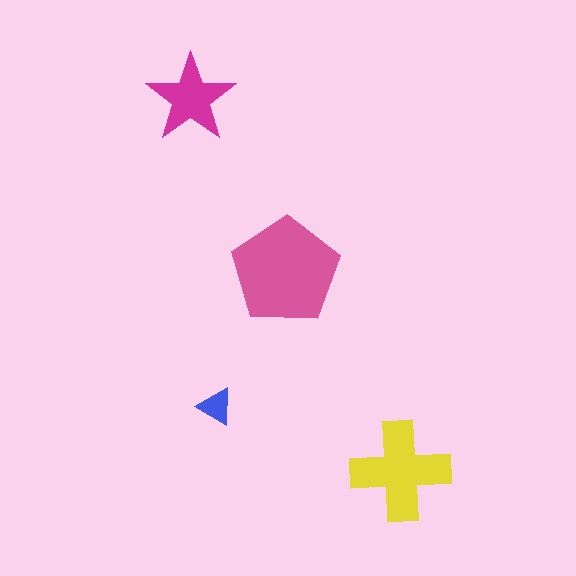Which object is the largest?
The pink pentagon.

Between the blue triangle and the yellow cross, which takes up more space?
The yellow cross.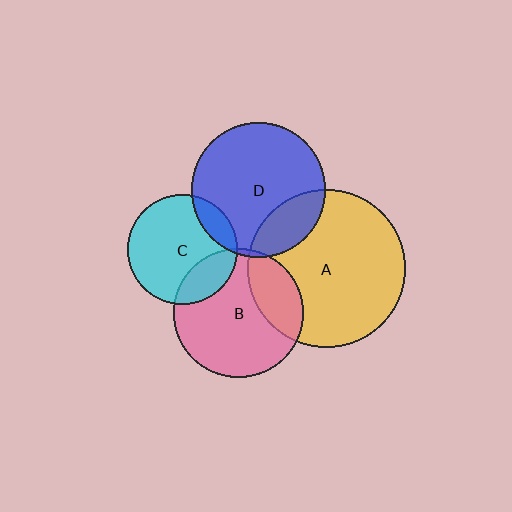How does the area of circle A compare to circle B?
Approximately 1.5 times.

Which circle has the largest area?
Circle A (yellow).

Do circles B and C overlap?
Yes.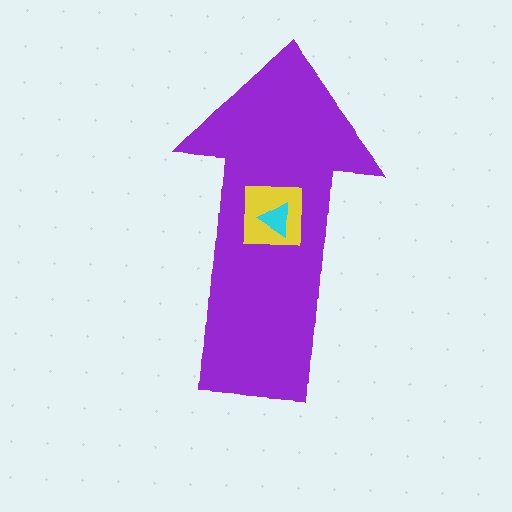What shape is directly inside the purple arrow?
The yellow square.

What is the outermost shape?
The purple arrow.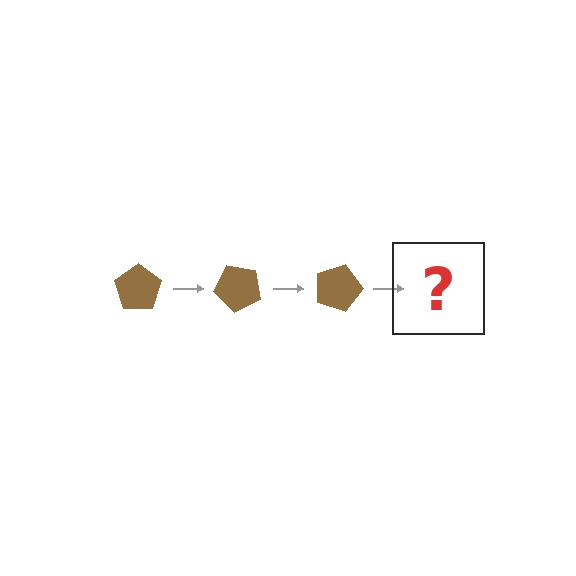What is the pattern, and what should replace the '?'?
The pattern is that the pentagon rotates 45 degrees each step. The '?' should be a brown pentagon rotated 135 degrees.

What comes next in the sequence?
The next element should be a brown pentagon rotated 135 degrees.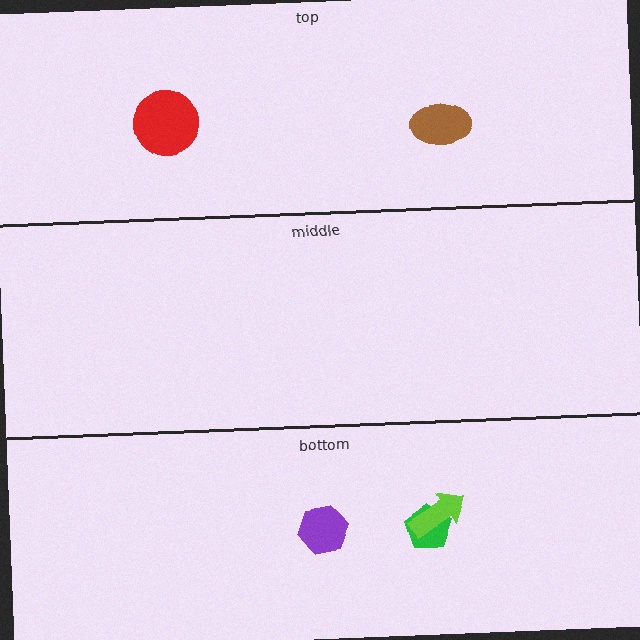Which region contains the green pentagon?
The bottom region.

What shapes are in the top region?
The red circle, the brown ellipse.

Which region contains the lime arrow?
The bottom region.